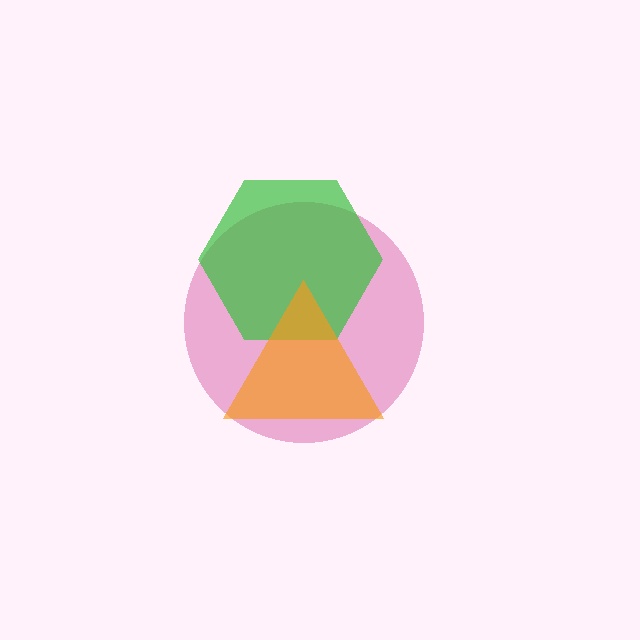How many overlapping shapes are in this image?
There are 3 overlapping shapes in the image.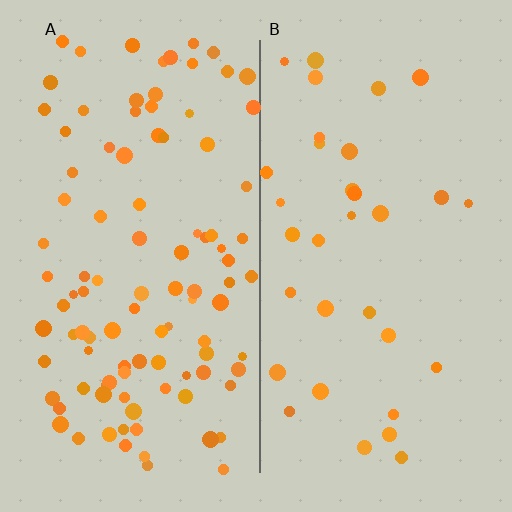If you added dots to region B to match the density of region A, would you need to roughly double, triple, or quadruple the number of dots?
Approximately triple.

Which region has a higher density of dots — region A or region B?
A (the left).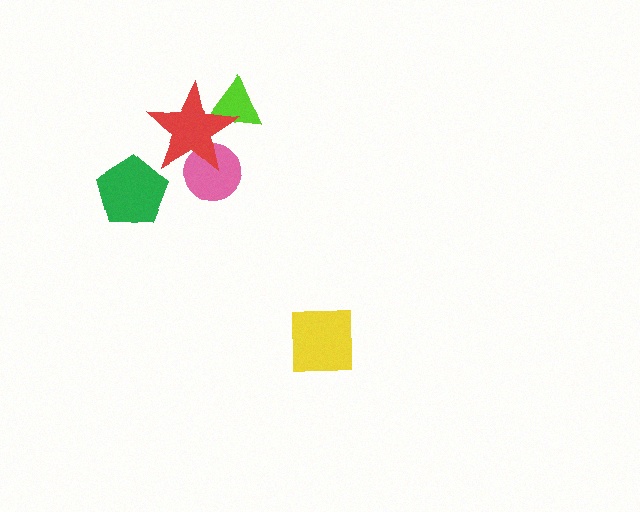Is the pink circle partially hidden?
Yes, it is partially covered by another shape.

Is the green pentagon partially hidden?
No, no other shape covers it.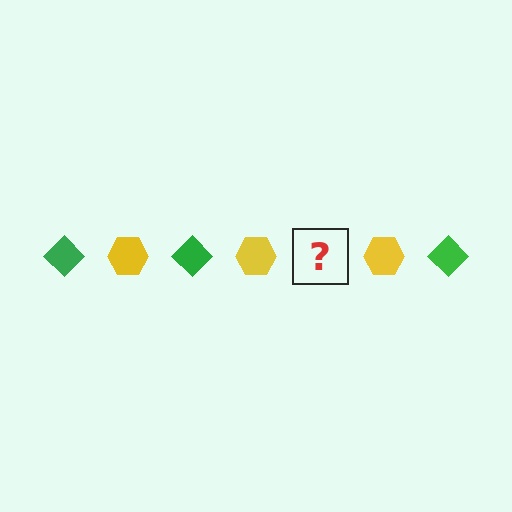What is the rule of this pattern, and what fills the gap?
The rule is that the pattern alternates between green diamond and yellow hexagon. The gap should be filled with a green diamond.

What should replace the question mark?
The question mark should be replaced with a green diamond.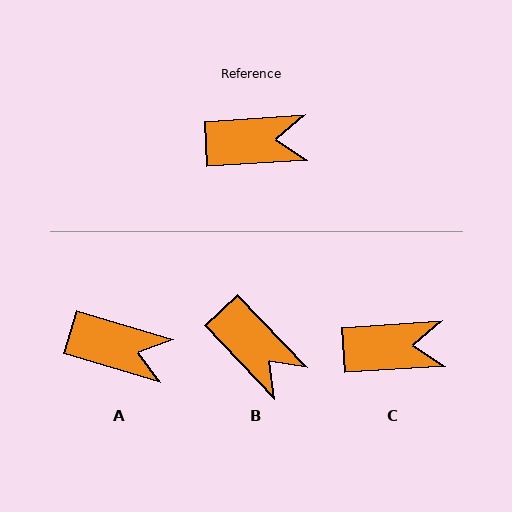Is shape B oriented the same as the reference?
No, it is off by about 50 degrees.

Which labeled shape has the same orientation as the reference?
C.